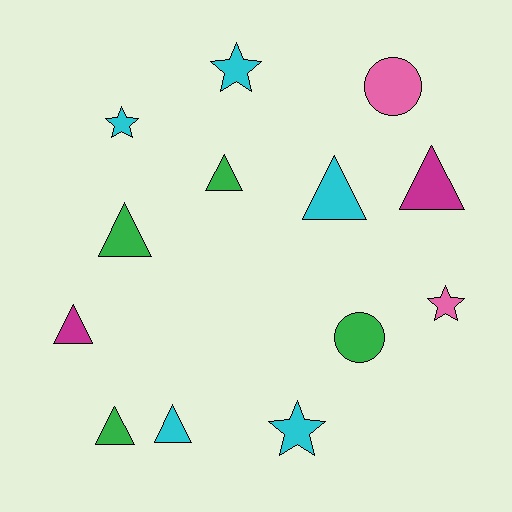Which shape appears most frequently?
Triangle, with 7 objects.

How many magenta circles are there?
There are no magenta circles.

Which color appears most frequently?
Cyan, with 5 objects.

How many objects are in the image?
There are 13 objects.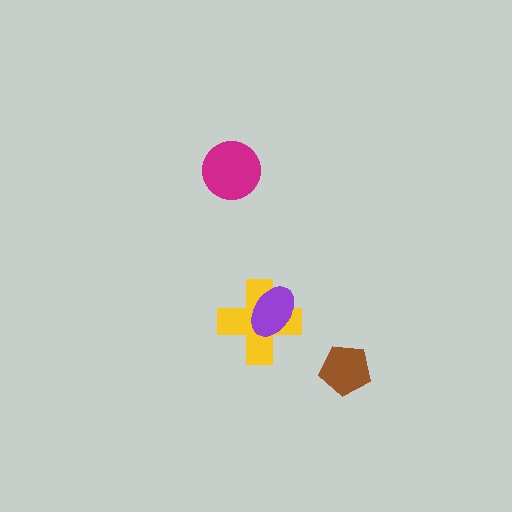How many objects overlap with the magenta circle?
0 objects overlap with the magenta circle.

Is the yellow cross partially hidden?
Yes, it is partially covered by another shape.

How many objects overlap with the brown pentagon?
0 objects overlap with the brown pentagon.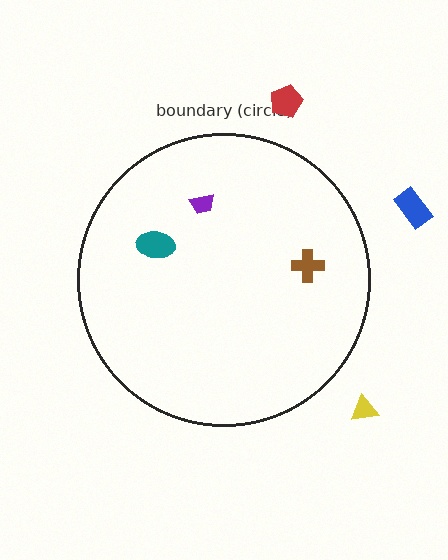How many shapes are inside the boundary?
3 inside, 3 outside.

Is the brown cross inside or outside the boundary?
Inside.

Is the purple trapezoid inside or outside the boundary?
Inside.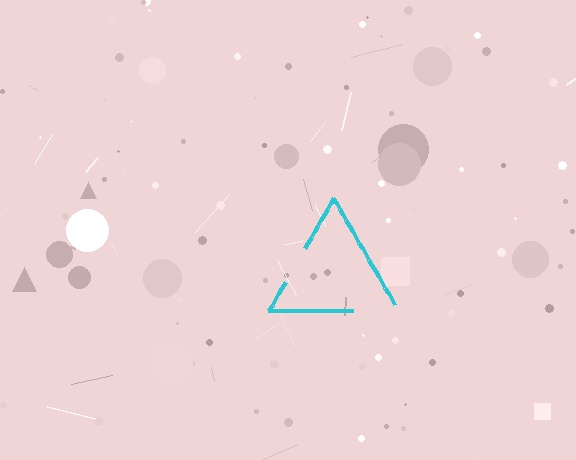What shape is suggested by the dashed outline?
The dashed outline suggests a triangle.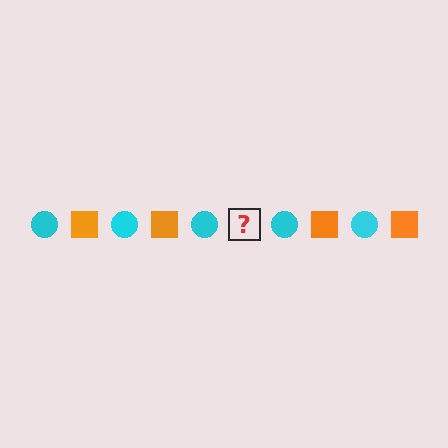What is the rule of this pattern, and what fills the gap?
The rule is that the pattern alternates between cyan circle and orange square. The gap should be filled with an orange square.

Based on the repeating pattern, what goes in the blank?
The blank should be an orange square.